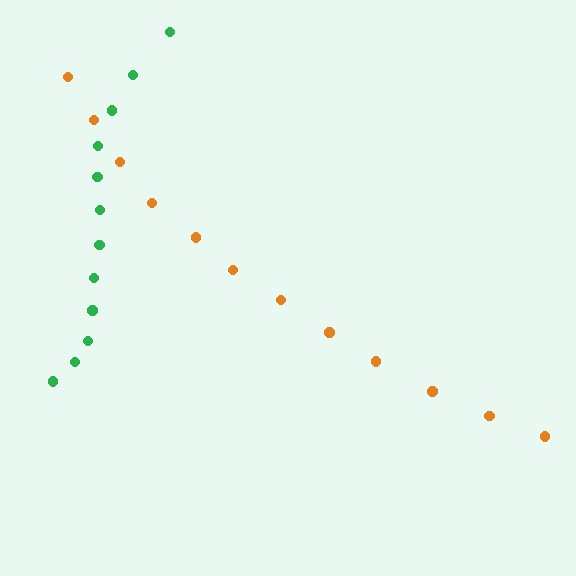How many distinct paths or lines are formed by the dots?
There are 2 distinct paths.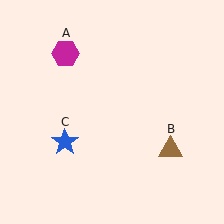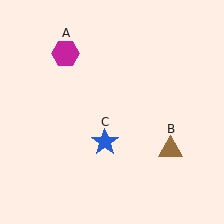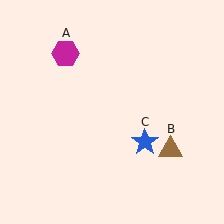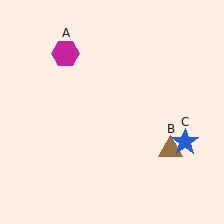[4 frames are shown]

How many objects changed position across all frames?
1 object changed position: blue star (object C).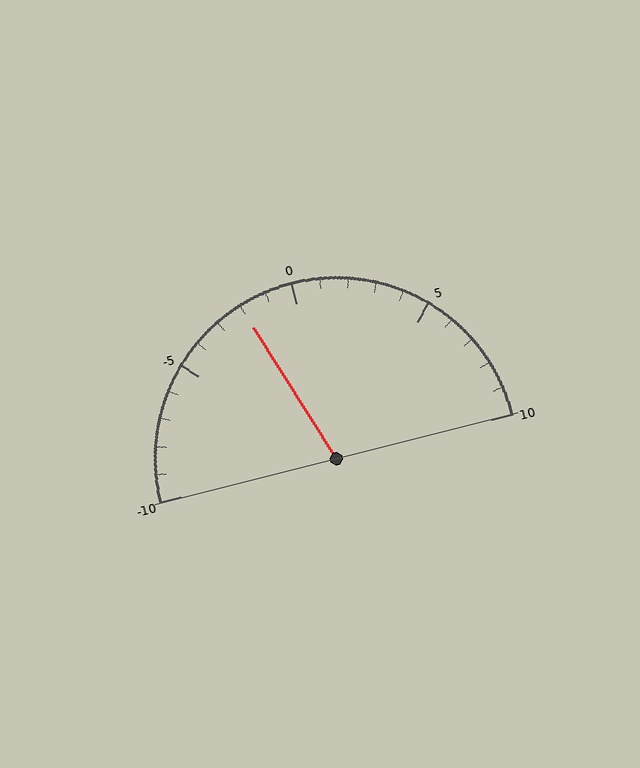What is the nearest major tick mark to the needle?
The nearest major tick mark is 0.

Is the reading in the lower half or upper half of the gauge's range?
The reading is in the lower half of the range (-10 to 10).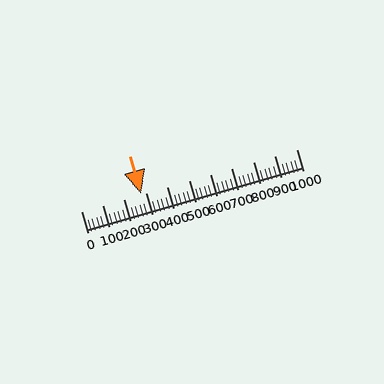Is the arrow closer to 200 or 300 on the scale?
The arrow is closer to 300.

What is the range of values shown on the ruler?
The ruler shows values from 0 to 1000.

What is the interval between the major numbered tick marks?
The major tick marks are spaced 100 units apart.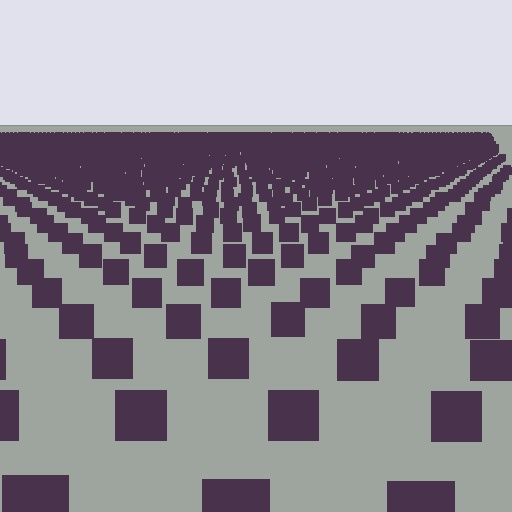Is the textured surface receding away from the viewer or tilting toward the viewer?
The surface is receding away from the viewer. Texture elements get smaller and denser toward the top.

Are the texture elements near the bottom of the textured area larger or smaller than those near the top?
Larger. Near the bottom, elements are closer to the viewer and appear at a bigger on-screen size.